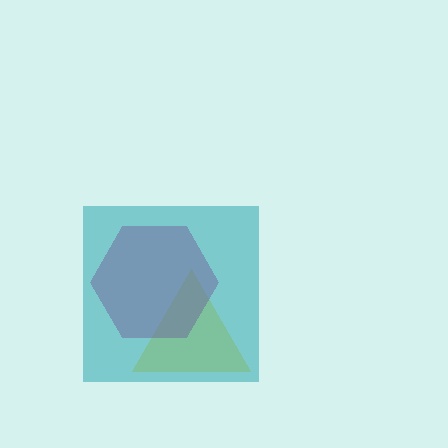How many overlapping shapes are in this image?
There are 3 overlapping shapes in the image.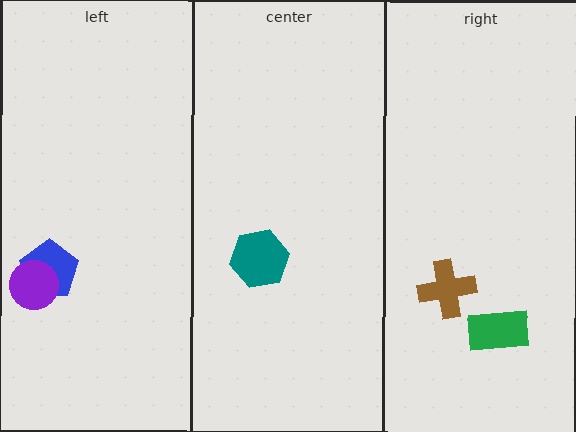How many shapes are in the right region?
2.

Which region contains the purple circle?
The left region.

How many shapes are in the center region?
1.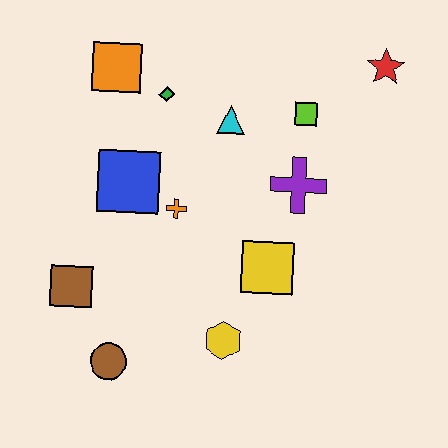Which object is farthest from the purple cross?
The brown circle is farthest from the purple cross.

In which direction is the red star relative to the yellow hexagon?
The red star is above the yellow hexagon.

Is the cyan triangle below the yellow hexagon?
No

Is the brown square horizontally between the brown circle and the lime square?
No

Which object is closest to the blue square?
The orange cross is closest to the blue square.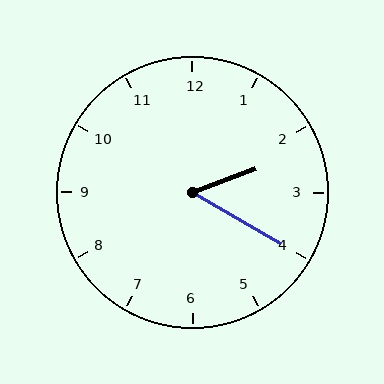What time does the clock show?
2:20.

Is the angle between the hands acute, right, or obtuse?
It is acute.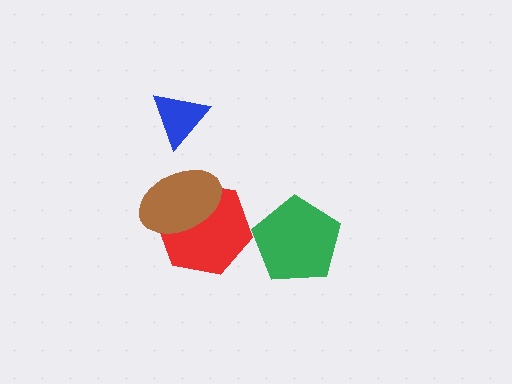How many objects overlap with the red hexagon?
1 object overlaps with the red hexagon.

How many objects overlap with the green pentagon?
0 objects overlap with the green pentagon.